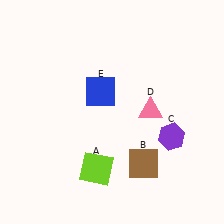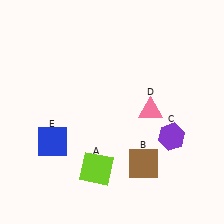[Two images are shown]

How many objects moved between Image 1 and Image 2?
1 object moved between the two images.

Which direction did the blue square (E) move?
The blue square (E) moved down.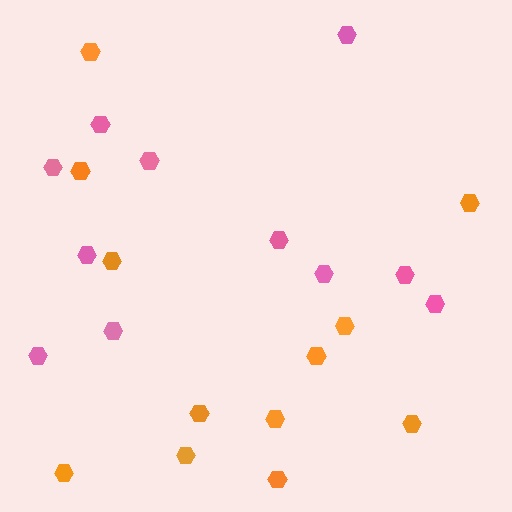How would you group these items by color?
There are 2 groups: one group of pink hexagons (11) and one group of orange hexagons (12).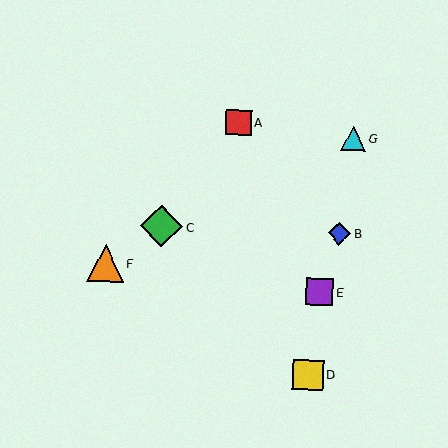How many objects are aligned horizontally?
2 objects (B, C) are aligned horizontally.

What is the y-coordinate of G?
Object G is at y≈139.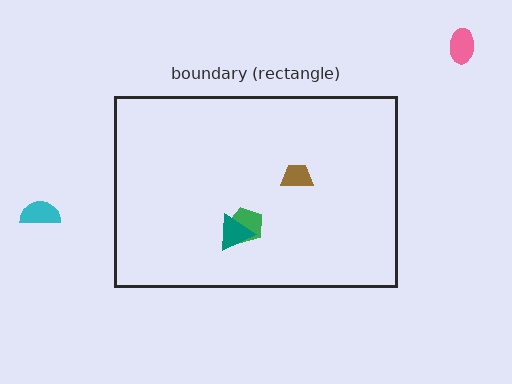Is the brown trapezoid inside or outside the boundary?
Inside.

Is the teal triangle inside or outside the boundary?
Inside.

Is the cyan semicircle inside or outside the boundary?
Outside.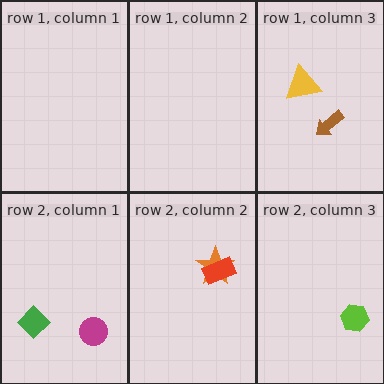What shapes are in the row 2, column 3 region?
The lime hexagon.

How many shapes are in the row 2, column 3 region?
1.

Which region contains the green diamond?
The row 2, column 1 region.